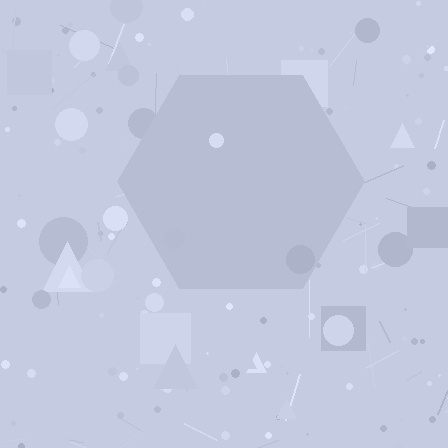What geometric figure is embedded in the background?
A hexagon is embedded in the background.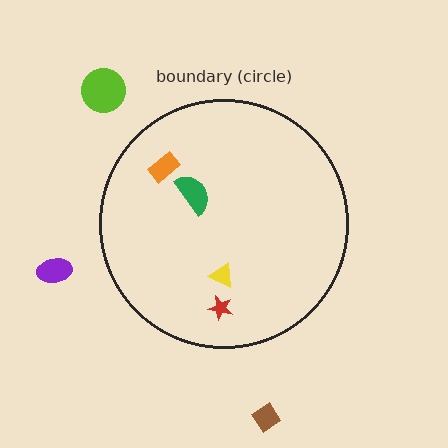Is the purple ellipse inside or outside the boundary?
Outside.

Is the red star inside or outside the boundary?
Inside.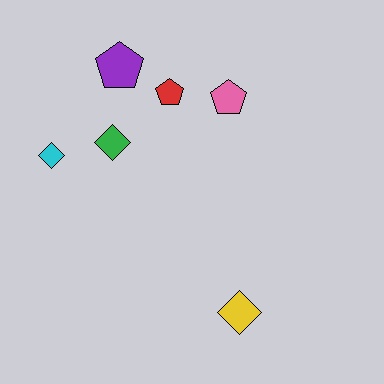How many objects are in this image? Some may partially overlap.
There are 6 objects.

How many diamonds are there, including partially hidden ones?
There are 3 diamonds.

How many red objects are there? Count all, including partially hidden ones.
There is 1 red object.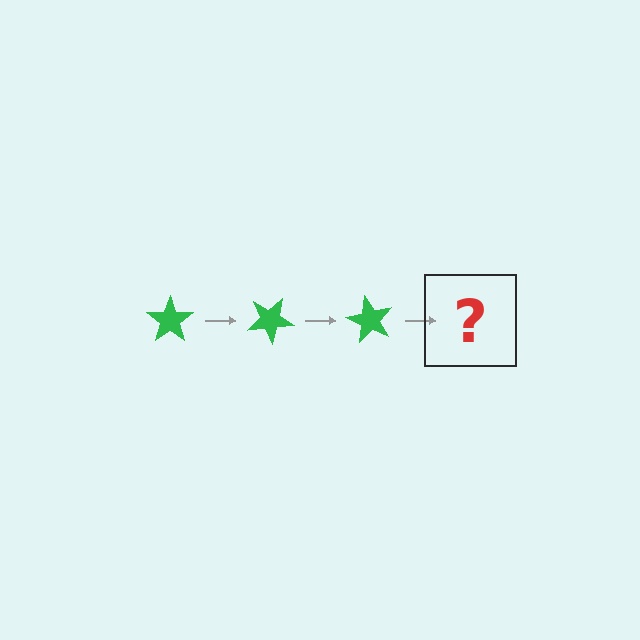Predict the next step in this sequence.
The next step is a green star rotated 90 degrees.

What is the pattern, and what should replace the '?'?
The pattern is that the star rotates 30 degrees each step. The '?' should be a green star rotated 90 degrees.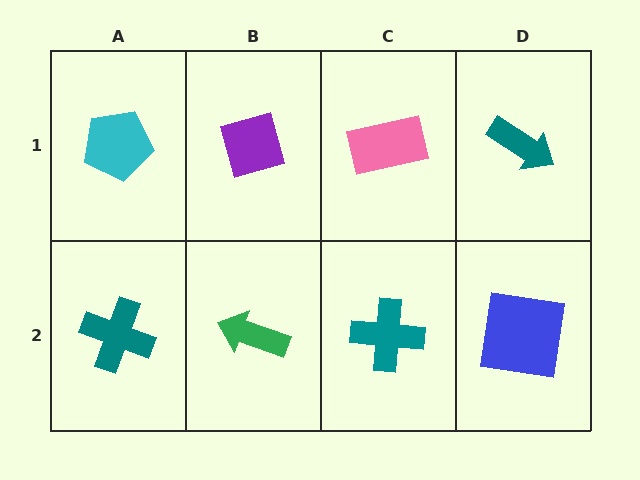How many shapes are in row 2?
4 shapes.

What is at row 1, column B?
A purple diamond.